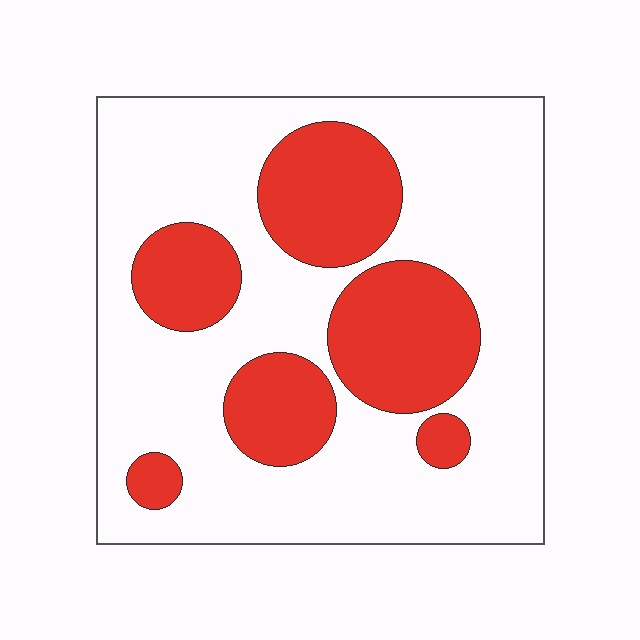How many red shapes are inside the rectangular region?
6.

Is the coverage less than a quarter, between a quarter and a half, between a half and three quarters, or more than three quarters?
Between a quarter and a half.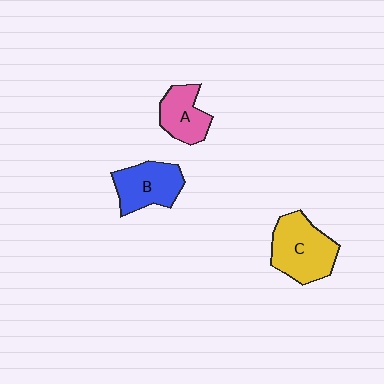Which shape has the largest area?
Shape C (yellow).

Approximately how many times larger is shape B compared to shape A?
Approximately 1.3 times.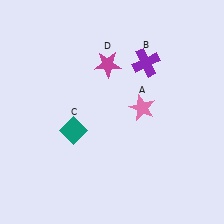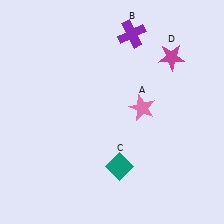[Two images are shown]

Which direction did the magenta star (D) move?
The magenta star (D) moved right.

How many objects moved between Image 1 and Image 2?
3 objects moved between the two images.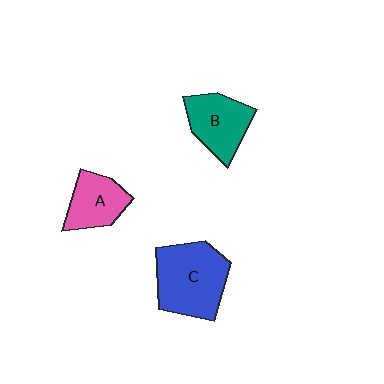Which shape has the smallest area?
Shape A (pink).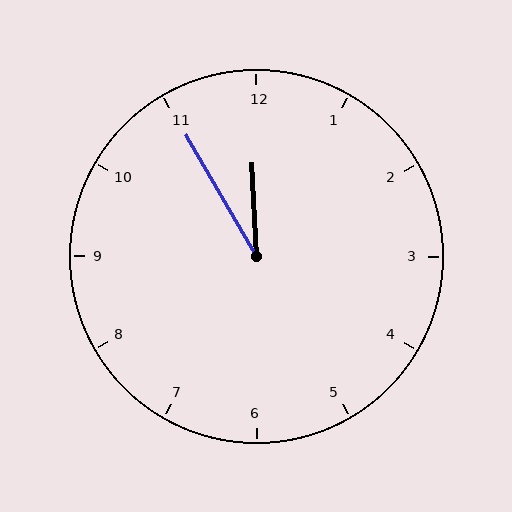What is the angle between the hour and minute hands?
Approximately 28 degrees.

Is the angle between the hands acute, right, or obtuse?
It is acute.